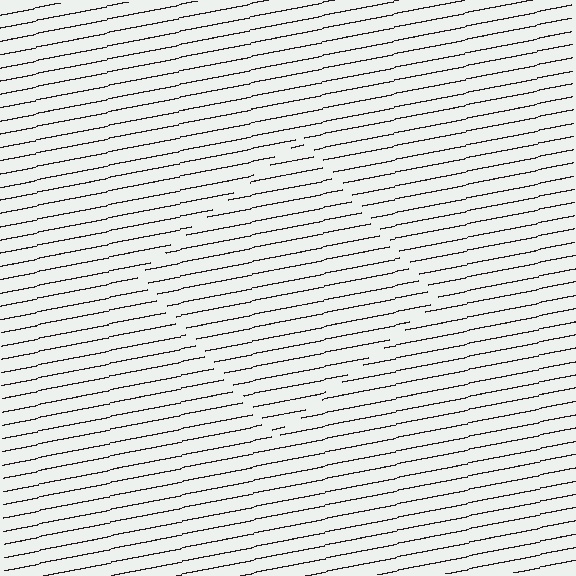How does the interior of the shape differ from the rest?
The interior of the shape contains the same grating, shifted by half a period — the contour is defined by the phase discontinuity where line-ends from the inner and outer gratings abut.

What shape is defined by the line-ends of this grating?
An illusory square. The interior of the shape contains the same grating, shifted by half a period — the contour is defined by the phase discontinuity where line-ends from the inner and outer gratings abut.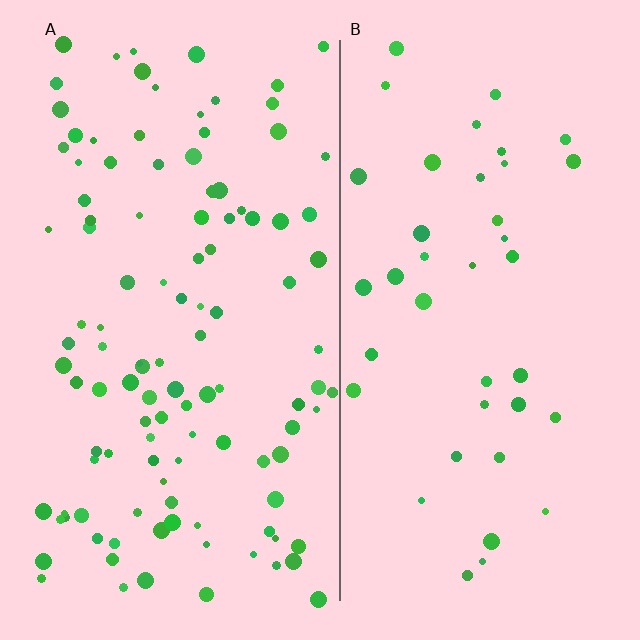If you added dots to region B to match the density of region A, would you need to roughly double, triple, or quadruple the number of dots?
Approximately triple.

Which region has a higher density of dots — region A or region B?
A (the left).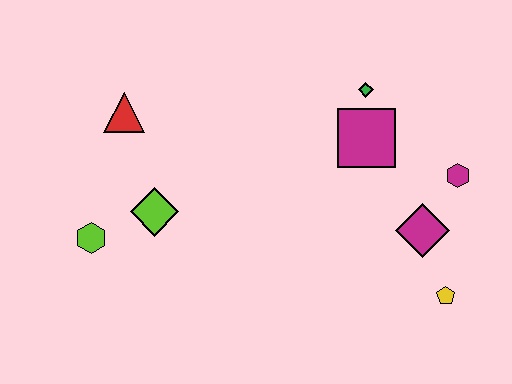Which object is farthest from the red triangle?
The yellow pentagon is farthest from the red triangle.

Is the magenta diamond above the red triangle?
No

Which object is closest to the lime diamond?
The lime hexagon is closest to the lime diamond.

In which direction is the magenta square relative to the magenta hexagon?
The magenta square is to the left of the magenta hexagon.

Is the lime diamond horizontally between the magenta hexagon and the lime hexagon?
Yes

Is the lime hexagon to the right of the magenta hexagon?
No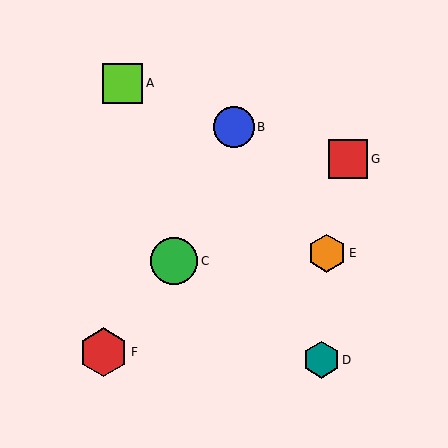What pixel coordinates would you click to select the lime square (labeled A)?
Click at (123, 83) to select the lime square A.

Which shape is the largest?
The red hexagon (labeled F) is the largest.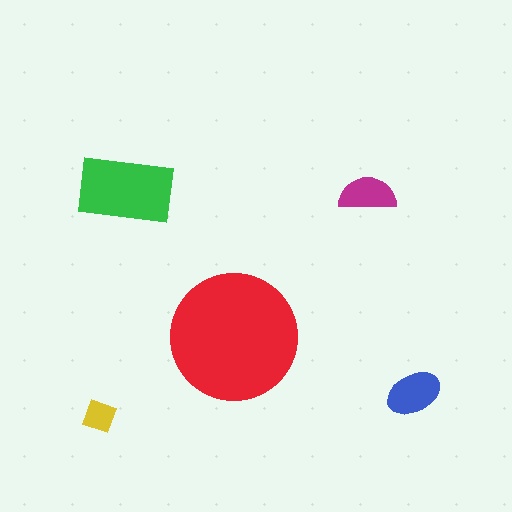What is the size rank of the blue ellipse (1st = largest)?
3rd.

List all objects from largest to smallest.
The red circle, the green rectangle, the blue ellipse, the magenta semicircle, the yellow square.